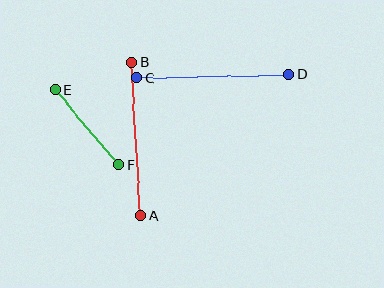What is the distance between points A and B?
The distance is approximately 153 pixels.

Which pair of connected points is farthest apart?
Points A and B are farthest apart.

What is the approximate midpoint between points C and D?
The midpoint is at approximately (213, 76) pixels.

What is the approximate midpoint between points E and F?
The midpoint is at approximately (87, 128) pixels.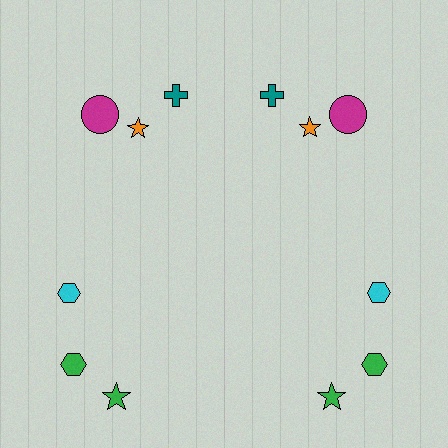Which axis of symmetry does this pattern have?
The pattern has a vertical axis of symmetry running through the center of the image.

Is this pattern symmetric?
Yes, this pattern has bilateral (reflection) symmetry.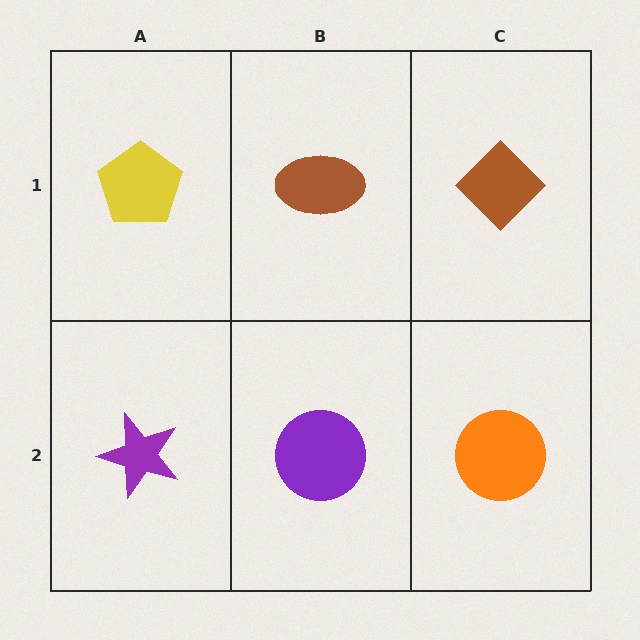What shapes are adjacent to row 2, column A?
A yellow pentagon (row 1, column A), a purple circle (row 2, column B).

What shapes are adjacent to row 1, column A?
A purple star (row 2, column A), a brown ellipse (row 1, column B).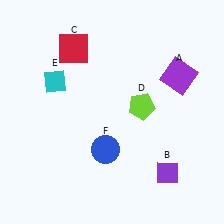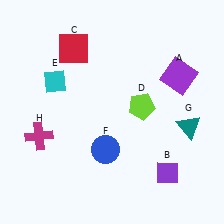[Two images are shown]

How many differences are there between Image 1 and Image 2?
There are 2 differences between the two images.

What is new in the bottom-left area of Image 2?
A magenta cross (H) was added in the bottom-left area of Image 2.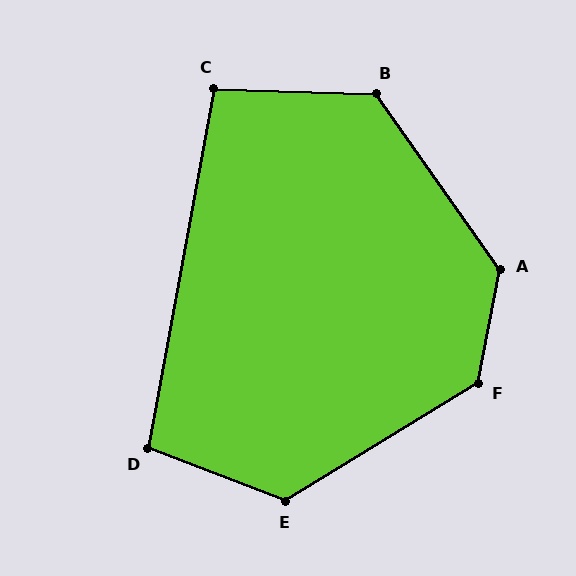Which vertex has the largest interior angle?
A, at approximately 134 degrees.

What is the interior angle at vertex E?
Approximately 128 degrees (obtuse).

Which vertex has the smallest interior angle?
C, at approximately 98 degrees.